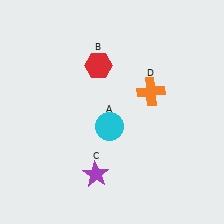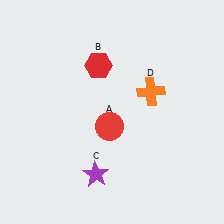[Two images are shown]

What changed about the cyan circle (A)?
In Image 1, A is cyan. In Image 2, it changed to red.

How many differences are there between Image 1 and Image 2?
There is 1 difference between the two images.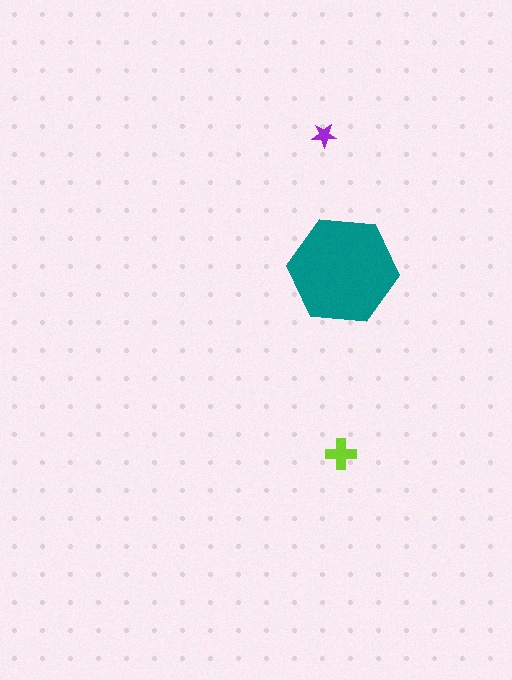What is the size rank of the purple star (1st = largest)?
3rd.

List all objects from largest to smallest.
The teal hexagon, the lime cross, the purple star.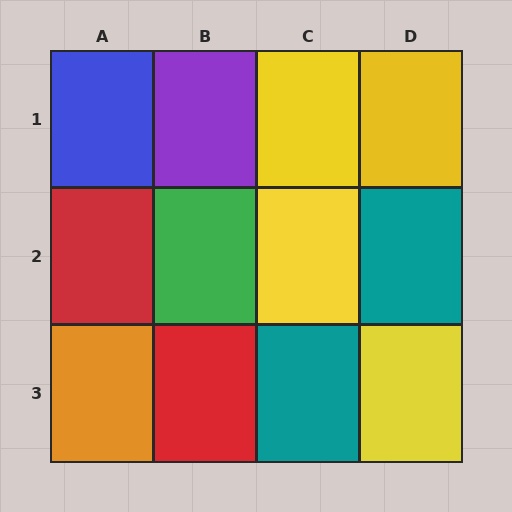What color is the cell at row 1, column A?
Blue.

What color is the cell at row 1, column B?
Purple.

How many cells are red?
2 cells are red.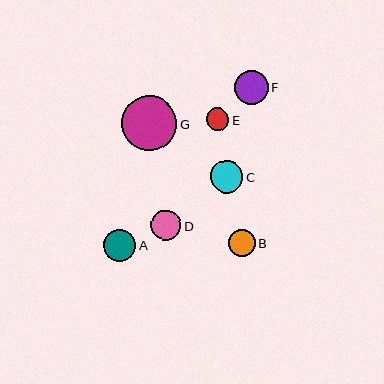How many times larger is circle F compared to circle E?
Circle F is approximately 1.5 times the size of circle E.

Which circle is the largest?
Circle G is the largest with a size of approximately 56 pixels.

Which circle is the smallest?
Circle E is the smallest with a size of approximately 23 pixels.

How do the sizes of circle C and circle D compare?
Circle C and circle D are approximately the same size.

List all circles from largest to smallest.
From largest to smallest: G, F, C, A, D, B, E.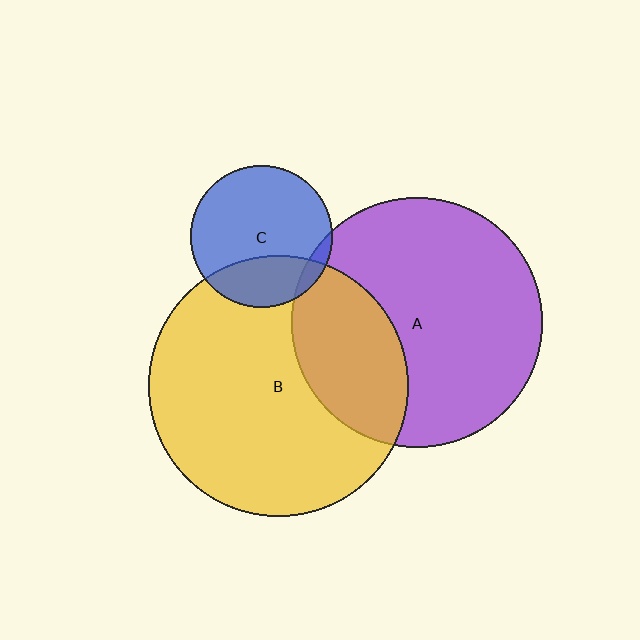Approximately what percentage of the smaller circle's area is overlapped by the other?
Approximately 30%.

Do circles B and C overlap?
Yes.